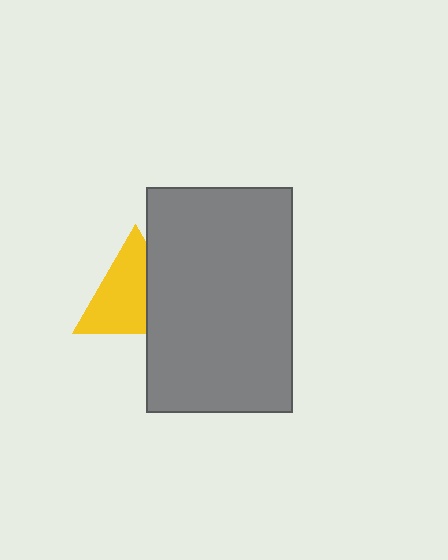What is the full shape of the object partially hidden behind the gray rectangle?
The partially hidden object is a yellow triangle.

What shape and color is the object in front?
The object in front is a gray rectangle.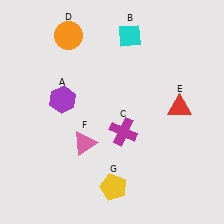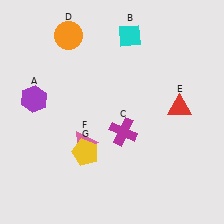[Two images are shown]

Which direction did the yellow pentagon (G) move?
The yellow pentagon (G) moved up.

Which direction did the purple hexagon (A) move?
The purple hexagon (A) moved left.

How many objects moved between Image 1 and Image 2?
2 objects moved between the two images.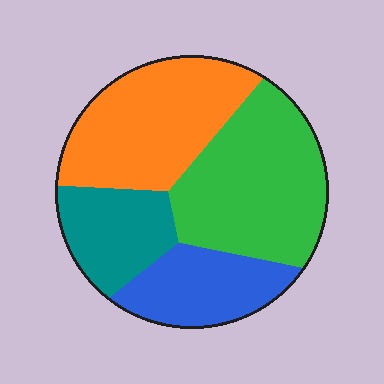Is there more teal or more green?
Green.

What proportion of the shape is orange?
Orange covers about 30% of the shape.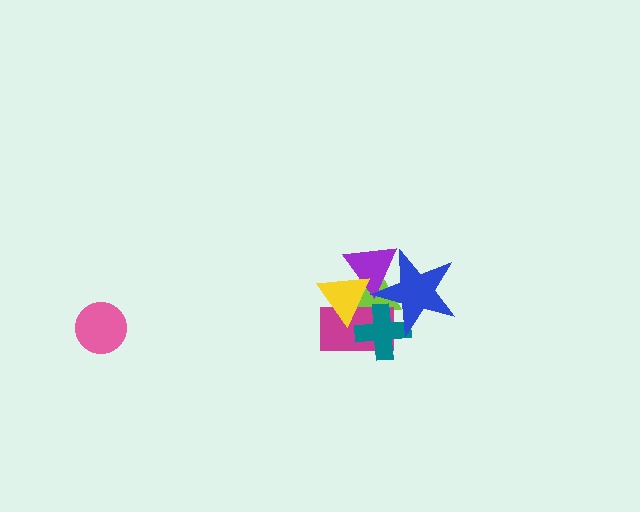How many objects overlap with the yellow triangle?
4 objects overlap with the yellow triangle.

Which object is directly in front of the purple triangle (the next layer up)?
The blue star is directly in front of the purple triangle.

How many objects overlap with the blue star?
4 objects overlap with the blue star.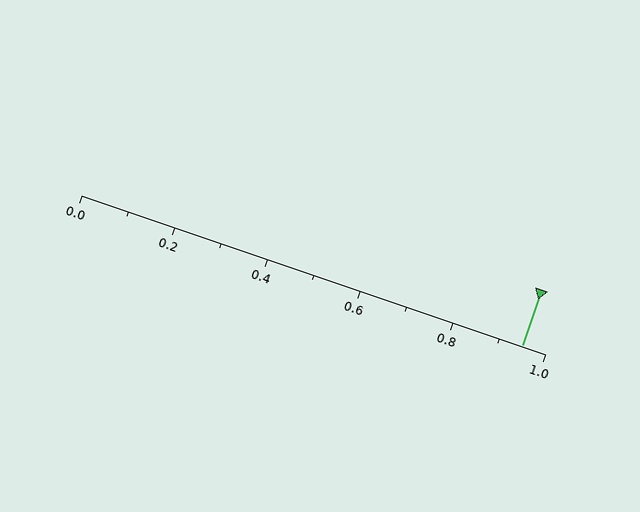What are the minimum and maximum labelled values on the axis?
The axis runs from 0.0 to 1.0.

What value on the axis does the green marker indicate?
The marker indicates approximately 0.95.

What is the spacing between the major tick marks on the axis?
The major ticks are spaced 0.2 apart.